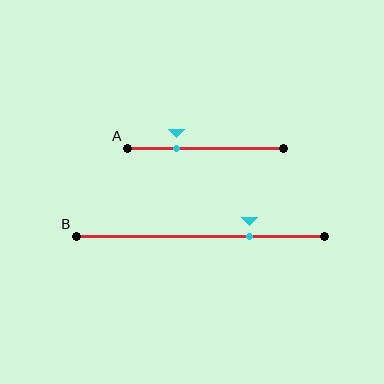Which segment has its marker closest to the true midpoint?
Segment A has its marker closest to the true midpoint.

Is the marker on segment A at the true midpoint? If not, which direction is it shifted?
No, the marker on segment A is shifted to the left by about 19% of the segment length.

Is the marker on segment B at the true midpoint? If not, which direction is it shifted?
No, the marker on segment B is shifted to the right by about 20% of the segment length.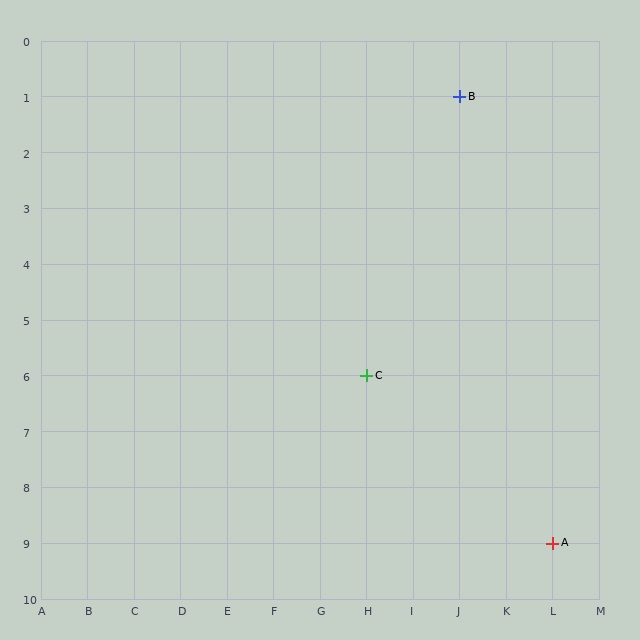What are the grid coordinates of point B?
Point B is at grid coordinates (J, 1).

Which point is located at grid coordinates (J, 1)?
Point B is at (J, 1).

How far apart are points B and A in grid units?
Points B and A are 2 columns and 8 rows apart (about 8.2 grid units diagonally).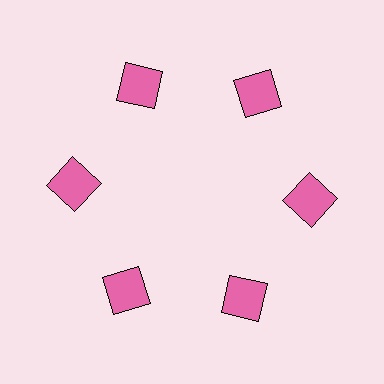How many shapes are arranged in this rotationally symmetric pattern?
There are 6 shapes, arranged in 6 groups of 1.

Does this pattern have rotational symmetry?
Yes, this pattern has 6-fold rotational symmetry. It looks the same after rotating 60 degrees around the center.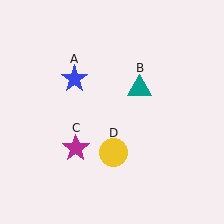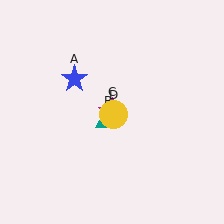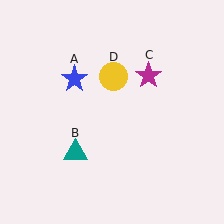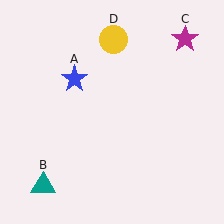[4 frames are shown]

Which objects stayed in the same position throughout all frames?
Blue star (object A) remained stationary.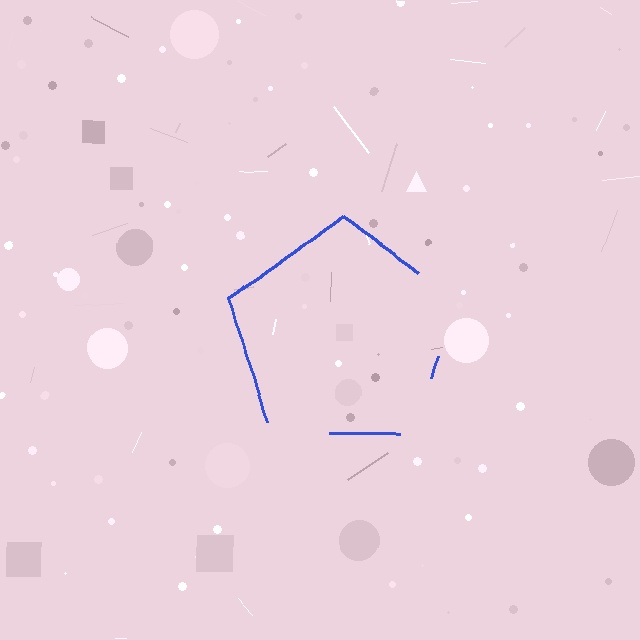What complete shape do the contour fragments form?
The contour fragments form a pentagon.